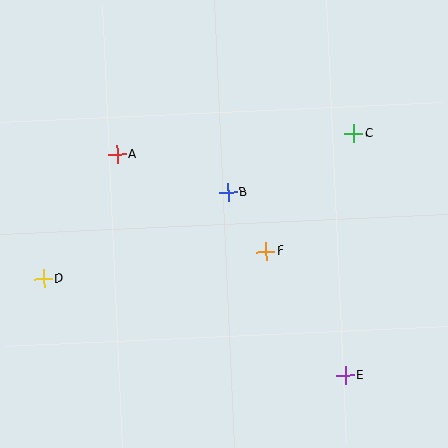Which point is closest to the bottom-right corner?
Point E is closest to the bottom-right corner.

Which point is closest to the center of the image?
Point B at (228, 193) is closest to the center.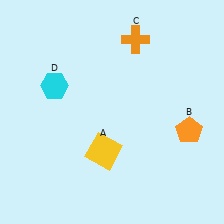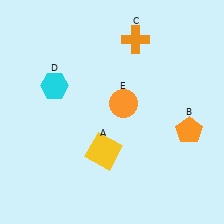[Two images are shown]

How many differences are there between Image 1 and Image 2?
There is 1 difference between the two images.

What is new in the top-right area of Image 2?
An orange circle (E) was added in the top-right area of Image 2.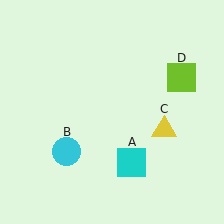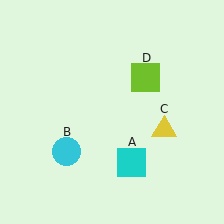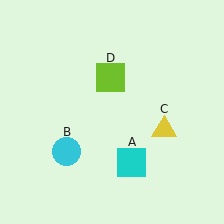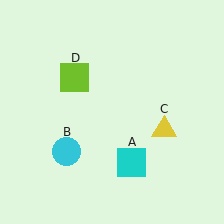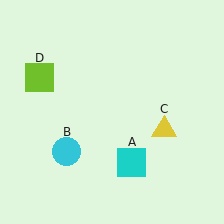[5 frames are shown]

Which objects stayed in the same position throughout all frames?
Cyan square (object A) and cyan circle (object B) and yellow triangle (object C) remained stationary.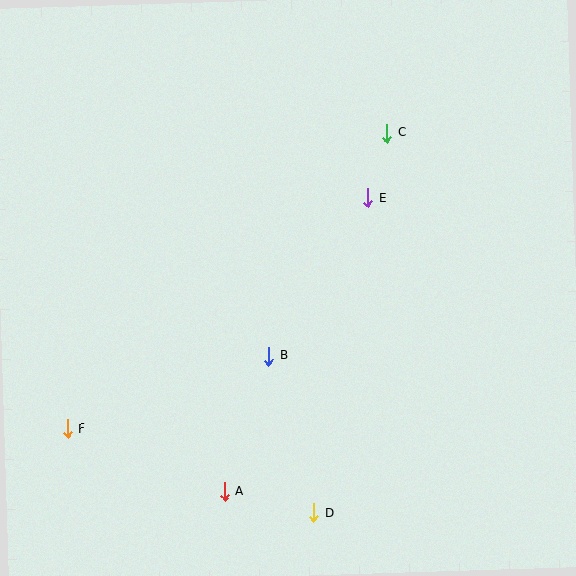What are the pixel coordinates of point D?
Point D is at (314, 513).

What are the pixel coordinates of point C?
Point C is at (387, 133).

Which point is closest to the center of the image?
Point B at (269, 356) is closest to the center.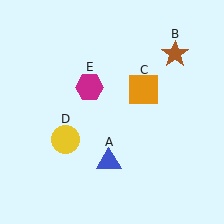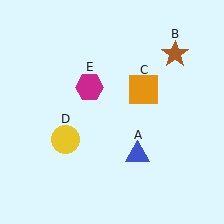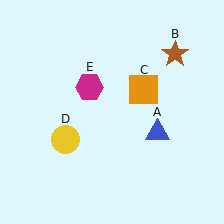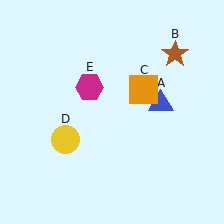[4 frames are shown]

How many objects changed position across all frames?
1 object changed position: blue triangle (object A).